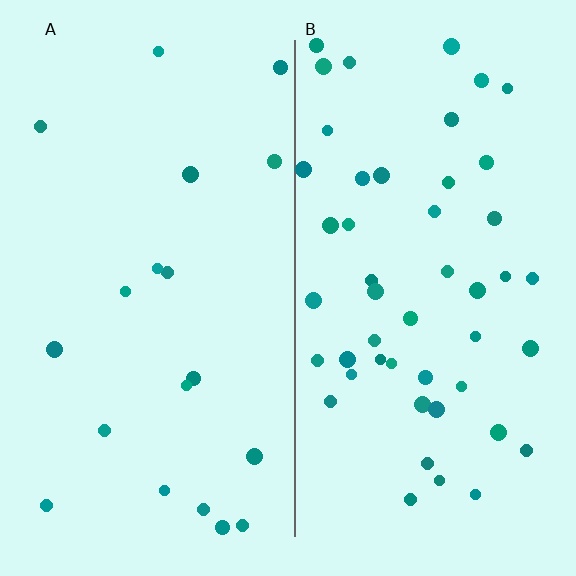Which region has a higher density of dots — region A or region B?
B (the right).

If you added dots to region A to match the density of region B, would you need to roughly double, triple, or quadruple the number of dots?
Approximately triple.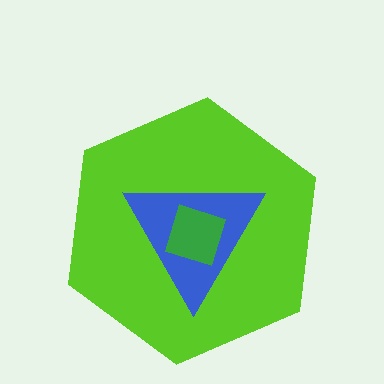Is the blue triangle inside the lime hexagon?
Yes.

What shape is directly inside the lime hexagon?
The blue triangle.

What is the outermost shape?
The lime hexagon.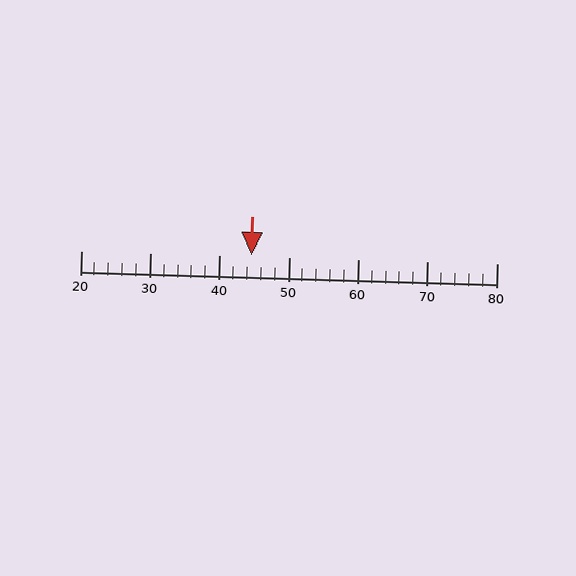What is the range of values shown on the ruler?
The ruler shows values from 20 to 80.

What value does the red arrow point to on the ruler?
The red arrow points to approximately 45.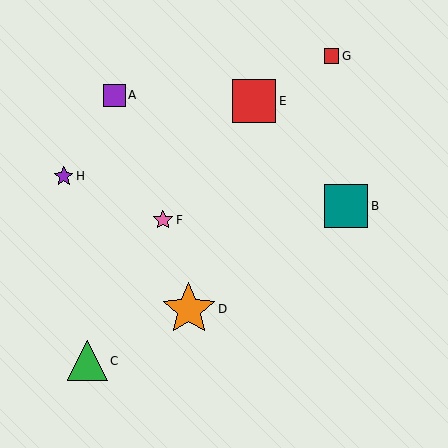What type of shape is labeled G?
Shape G is a red square.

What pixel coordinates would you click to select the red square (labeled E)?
Click at (254, 101) to select the red square E.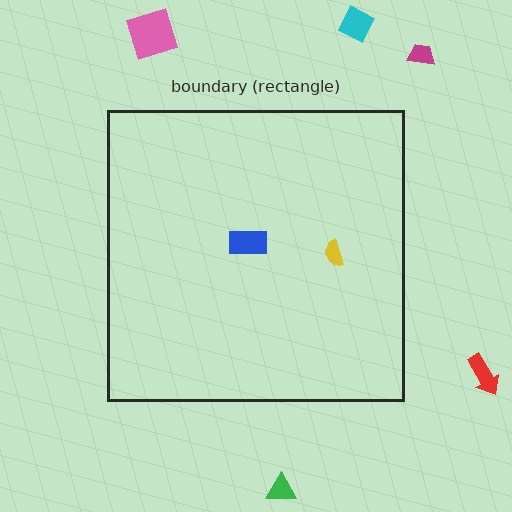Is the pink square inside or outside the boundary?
Outside.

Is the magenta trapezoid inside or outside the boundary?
Outside.